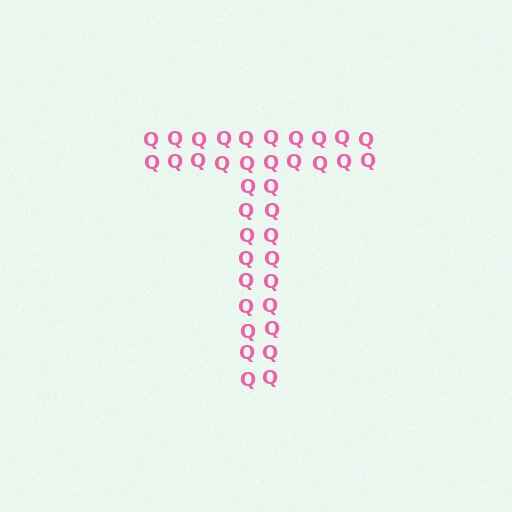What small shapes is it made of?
It is made of small letter Q's.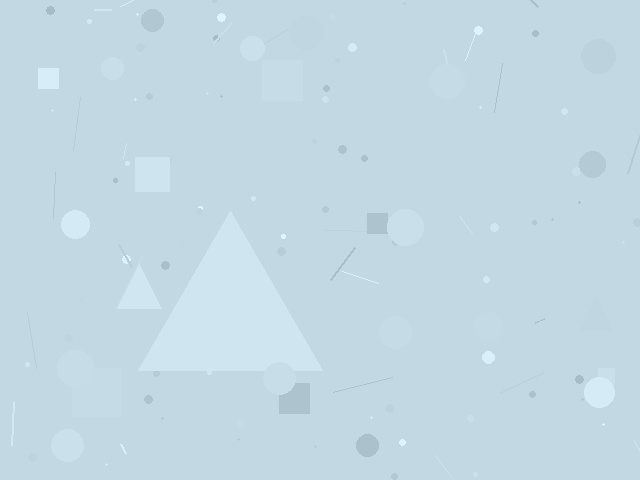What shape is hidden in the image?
A triangle is hidden in the image.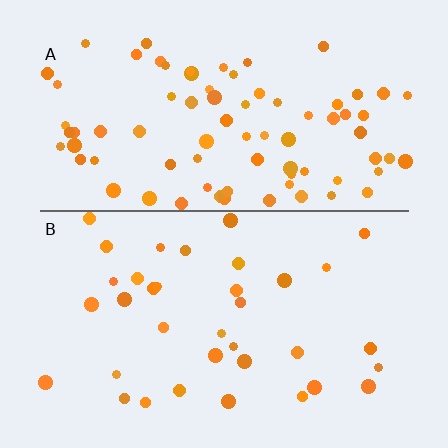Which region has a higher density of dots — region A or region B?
A (the top).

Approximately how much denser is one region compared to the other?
Approximately 2.3× — region A over region B.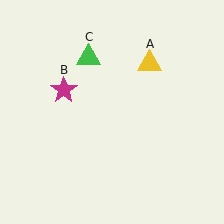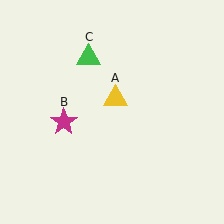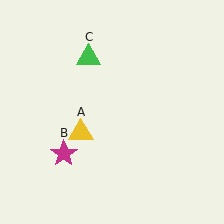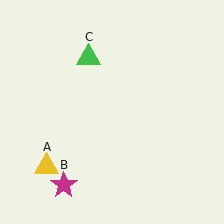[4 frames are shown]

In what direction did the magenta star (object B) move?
The magenta star (object B) moved down.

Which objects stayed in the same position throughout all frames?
Green triangle (object C) remained stationary.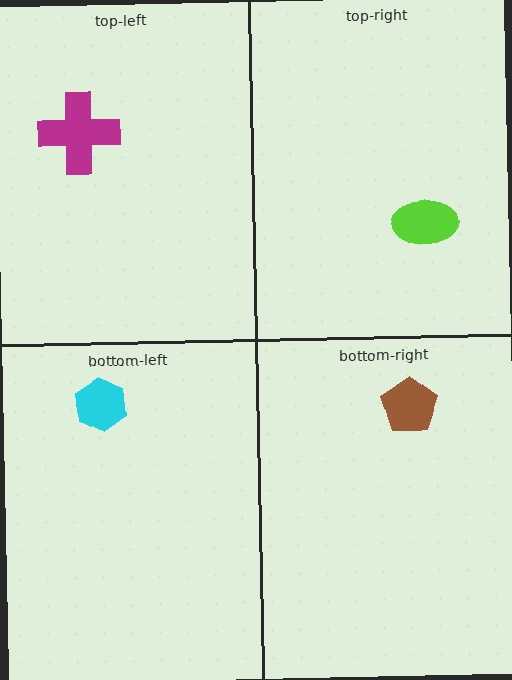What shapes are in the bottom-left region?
The cyan hexagon.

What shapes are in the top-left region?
The magenta cross.